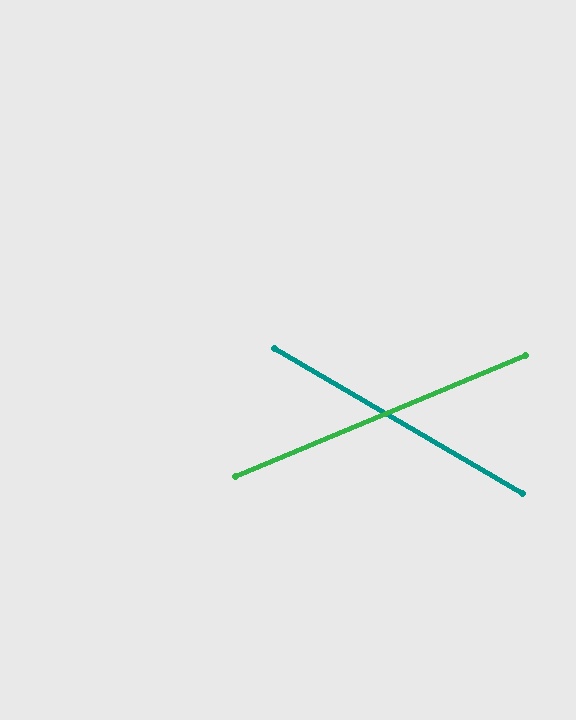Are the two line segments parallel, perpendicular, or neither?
Neither parallel nor perpendicular — they differ by about 53°.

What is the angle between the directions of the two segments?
Approximately 53 degrees.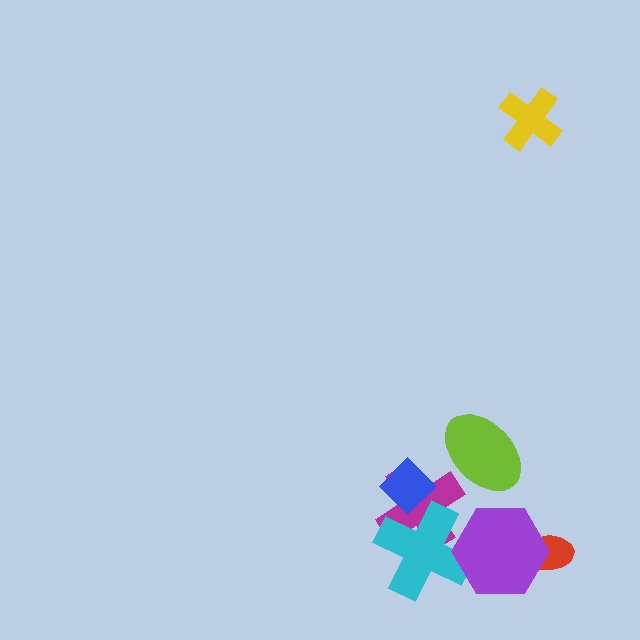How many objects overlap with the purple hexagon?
2 objects overlap with the purple hexagon.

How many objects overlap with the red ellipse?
1 object overlaps with the red ellipse.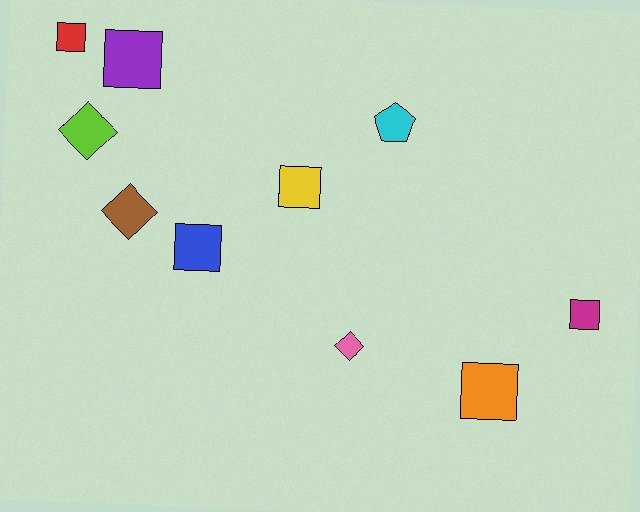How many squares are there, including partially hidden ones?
There are 6 squares.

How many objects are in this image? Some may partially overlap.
There are 10 objects.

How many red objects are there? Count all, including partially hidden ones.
There is 1 red object.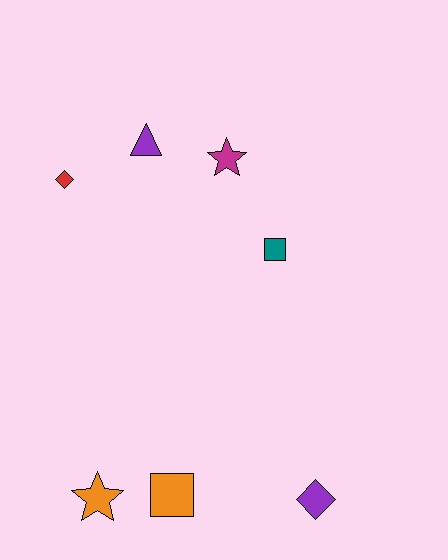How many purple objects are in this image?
There are 2 purple objects.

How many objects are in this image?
There are 7 objects.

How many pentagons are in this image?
There are no pentagons.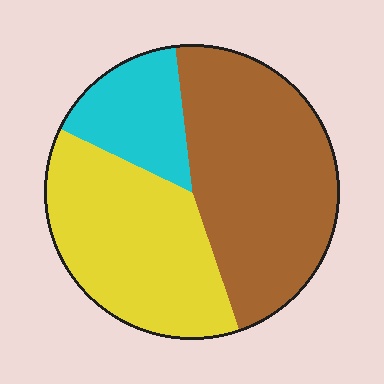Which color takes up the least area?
Cyan, at roughly 15%.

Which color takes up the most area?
Brown, at roughly 45%.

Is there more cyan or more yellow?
Yellow.